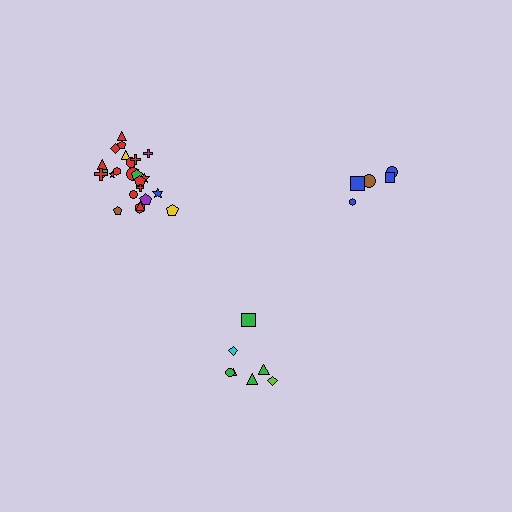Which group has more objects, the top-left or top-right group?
The top-left group.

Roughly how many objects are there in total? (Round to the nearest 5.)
Roughly 35 objects in total.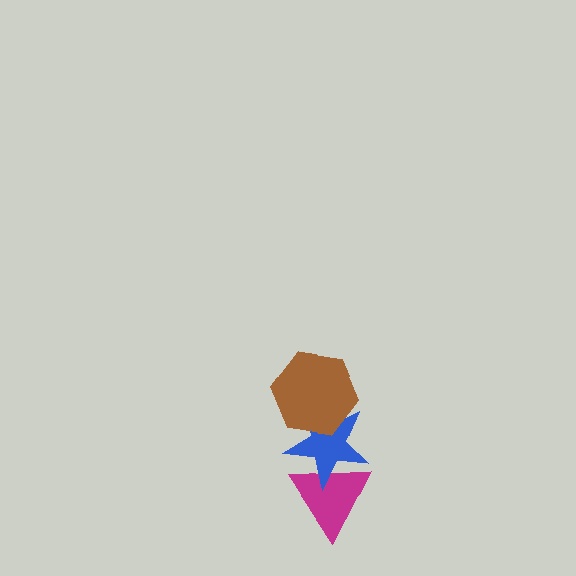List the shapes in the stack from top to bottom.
From top to bottom: the brown hexagon, the blue star, the magenta triangle.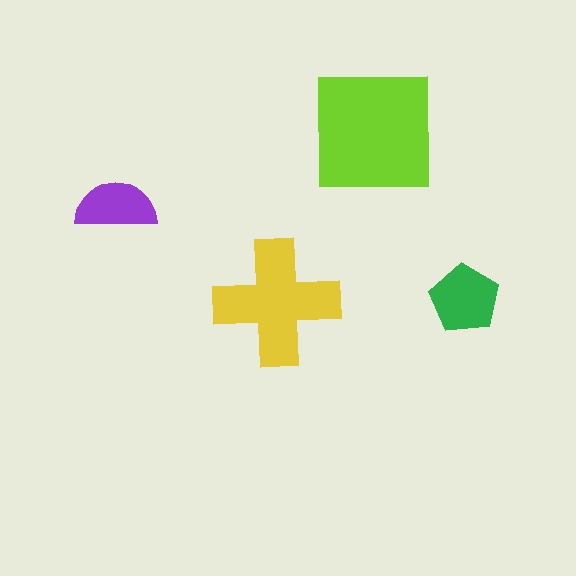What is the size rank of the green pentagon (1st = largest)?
3rd.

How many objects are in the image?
There are 4 objects in the image.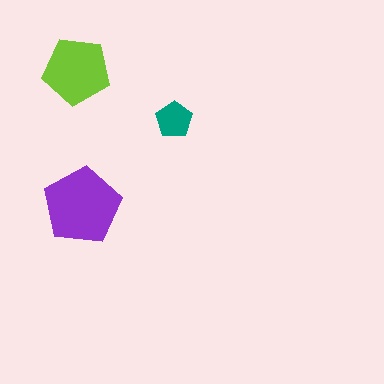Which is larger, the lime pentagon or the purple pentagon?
The purple one.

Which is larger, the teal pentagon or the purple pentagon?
The purple one.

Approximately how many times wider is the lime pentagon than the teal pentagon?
About 2 times wider.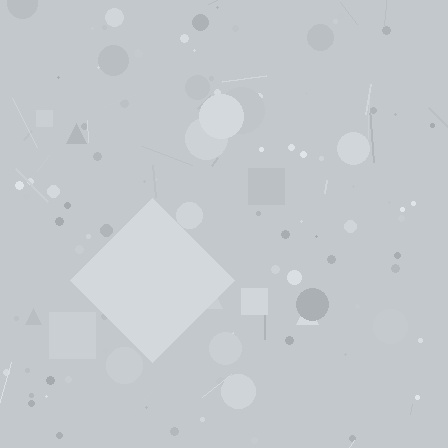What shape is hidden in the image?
A diamond is hidden in the image.